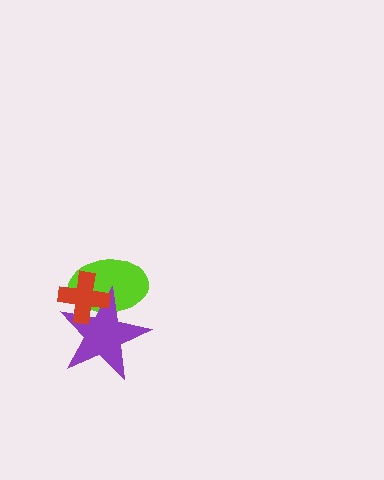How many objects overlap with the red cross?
2 objects overlap with the red cross.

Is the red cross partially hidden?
No, no other shape covers it.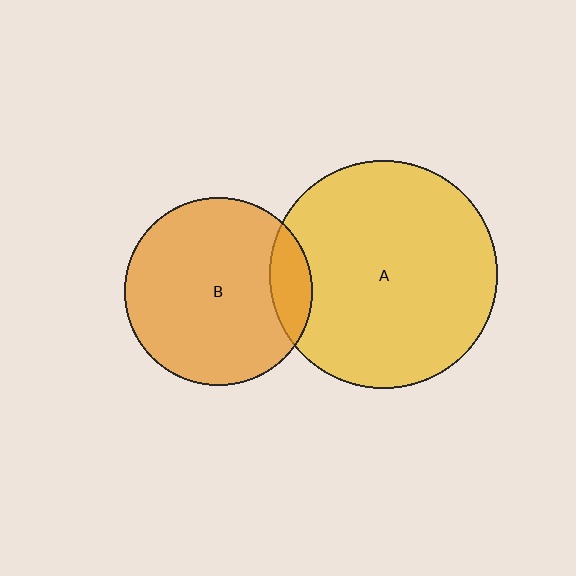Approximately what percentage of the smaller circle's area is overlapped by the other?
Approximately 15%.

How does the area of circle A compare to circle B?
Approximately 1.5 times.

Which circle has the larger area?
Circle A (yellow).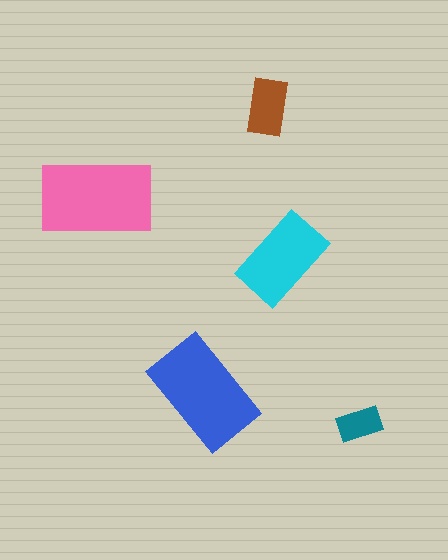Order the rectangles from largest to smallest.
the pink one, the blue one, the cyan one, the brown one, the teal one.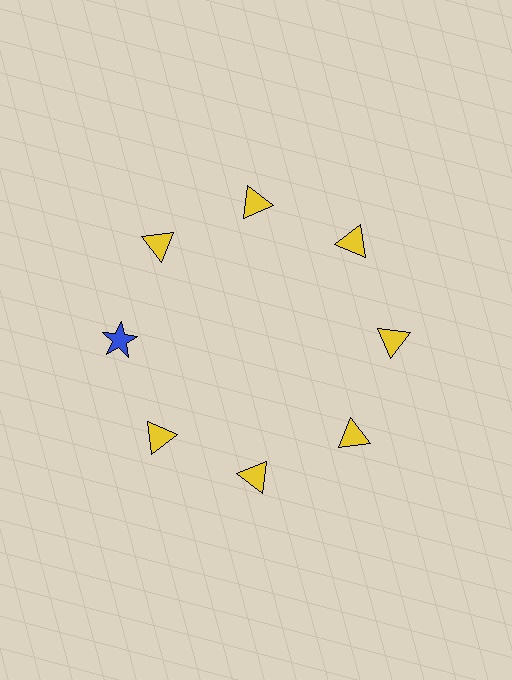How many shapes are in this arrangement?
There are 8 shapes arranged in a ring pattern.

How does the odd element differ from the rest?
It differs in both color (blue instead of yellow) and shape (star instead of triangle).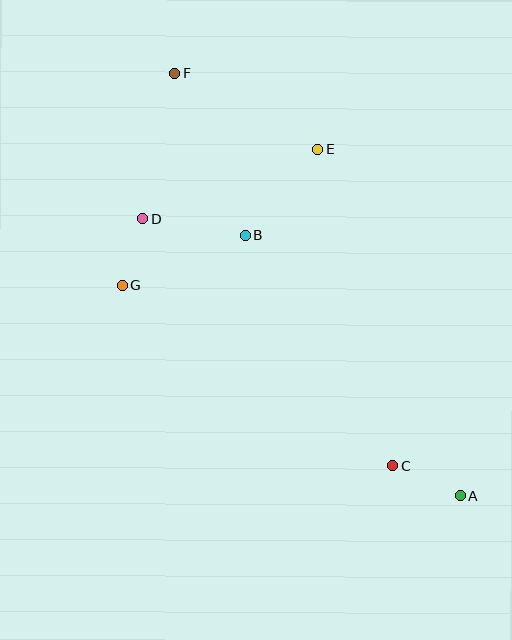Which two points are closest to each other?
Points D and G are closest to each other.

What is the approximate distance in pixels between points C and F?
The distance between C and F is approximately 449 pixels.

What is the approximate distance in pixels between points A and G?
The distance between A and G is approximately 398 pixels.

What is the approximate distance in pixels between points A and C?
The distance between A and C is approximately 74 pixels.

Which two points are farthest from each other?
Points A and F are farthest from each other.